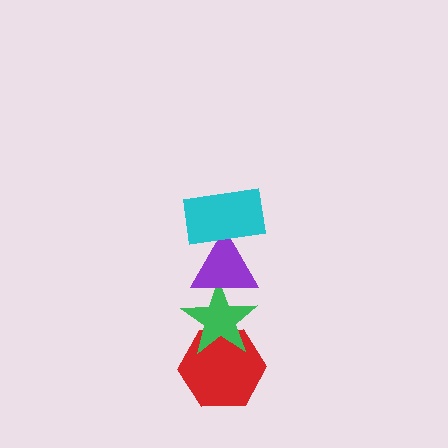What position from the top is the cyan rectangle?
The cyan rectangle is 1st from the top.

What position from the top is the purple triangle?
The purple triangle is 2nd from the top.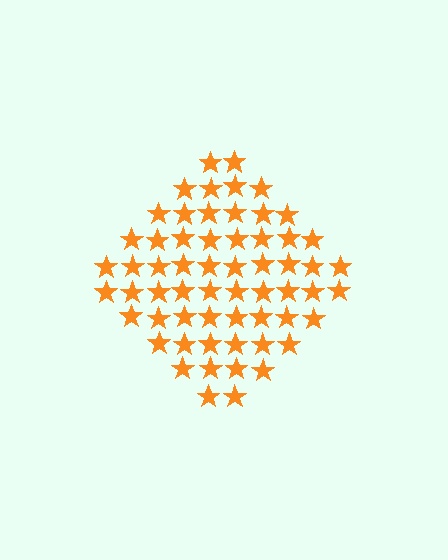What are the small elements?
The small elements are stars.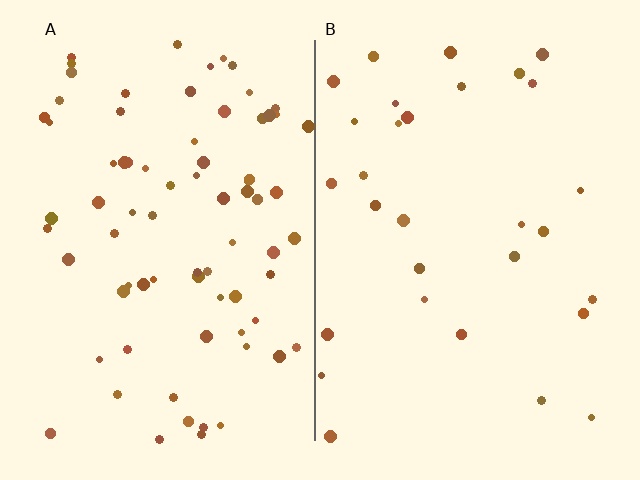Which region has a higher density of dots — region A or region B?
A (the left).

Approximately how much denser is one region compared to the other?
Approximately 2.5× — region A over region B.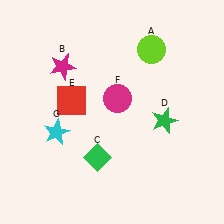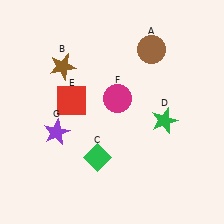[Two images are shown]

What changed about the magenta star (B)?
In Image 1, B is magenta. In Image 2, it changed to brown.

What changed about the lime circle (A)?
In Image 1, A is lime. In Image 2, it changed to brown.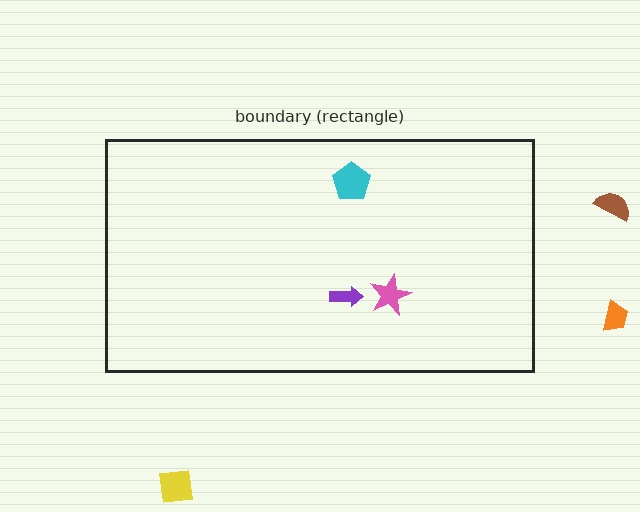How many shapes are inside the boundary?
3 inside, 3 outside.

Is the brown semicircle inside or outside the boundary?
Outside.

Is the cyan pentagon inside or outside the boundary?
Inside.